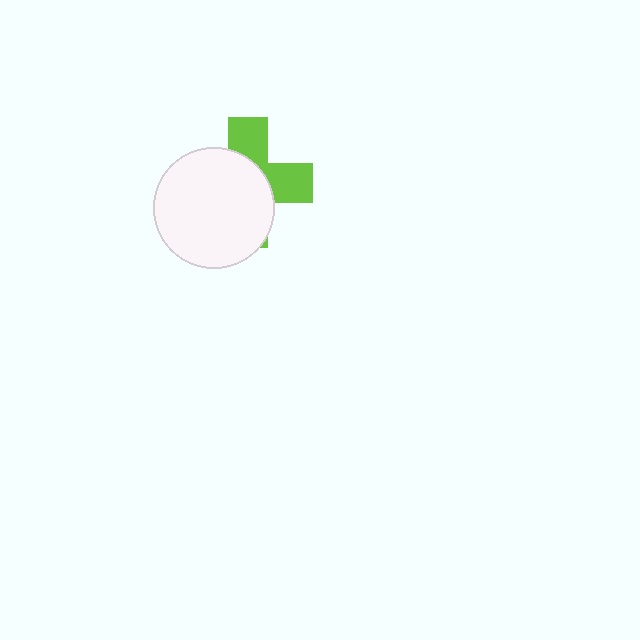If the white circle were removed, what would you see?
You would see the complete lime cross.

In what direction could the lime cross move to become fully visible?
The lime cross could move toward the upper-right. That would shift it out from behind the white circle entirely.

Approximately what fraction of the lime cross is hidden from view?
Roughly 61% of the lime cross is hidden behind the white circle.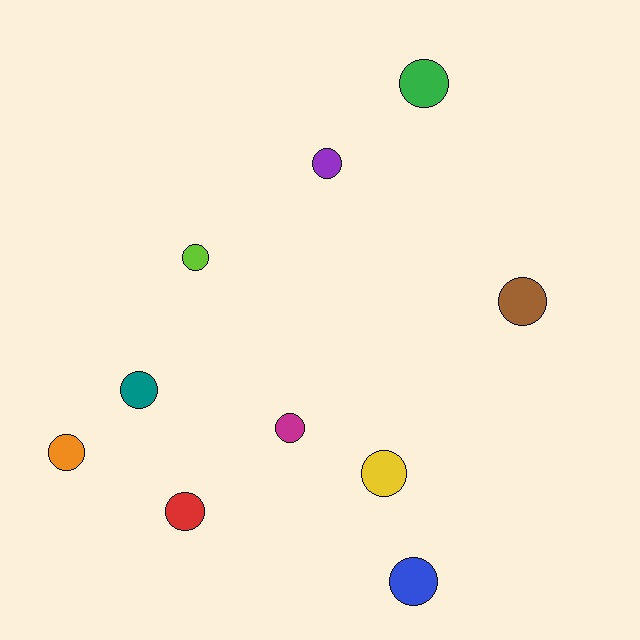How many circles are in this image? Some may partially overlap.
There are 10 circles.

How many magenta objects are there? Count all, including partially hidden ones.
There is 1 magenta object.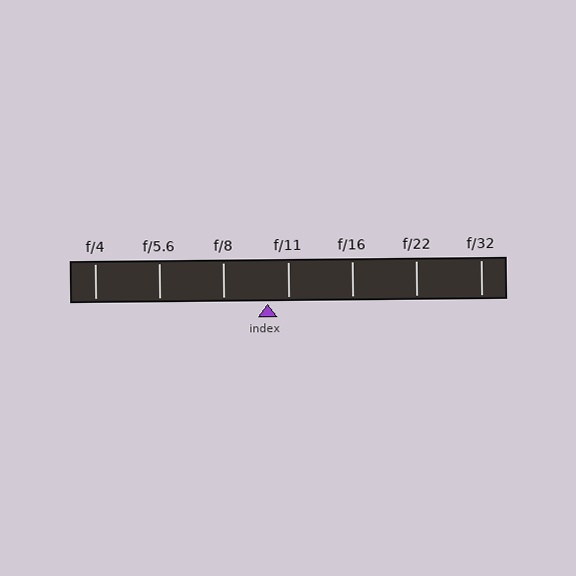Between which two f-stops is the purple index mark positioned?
The index mark is between f/8 and f/11.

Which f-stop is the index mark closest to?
The index mark is closest to f/11.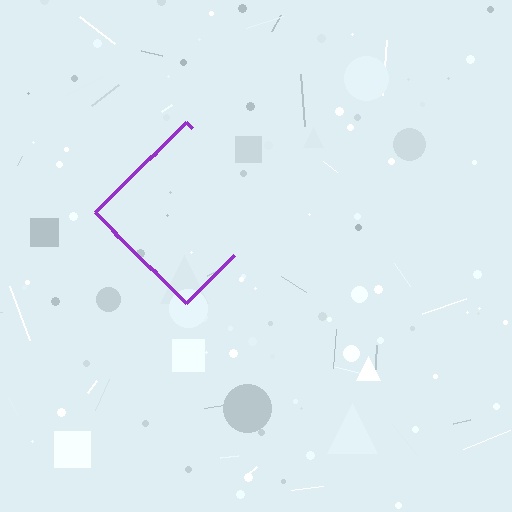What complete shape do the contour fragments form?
The contour fragments form a diamond.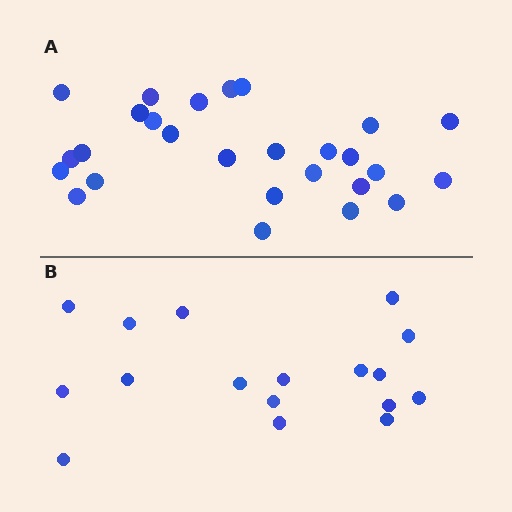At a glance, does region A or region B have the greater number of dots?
Region A (the top region) has more dots.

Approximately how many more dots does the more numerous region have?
Region A has roughly 10 or so more dots than region B.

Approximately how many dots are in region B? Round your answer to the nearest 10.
About 20 dots. (The exact count is 17, which rounds to 20.)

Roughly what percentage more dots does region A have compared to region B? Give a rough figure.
About 60% more.